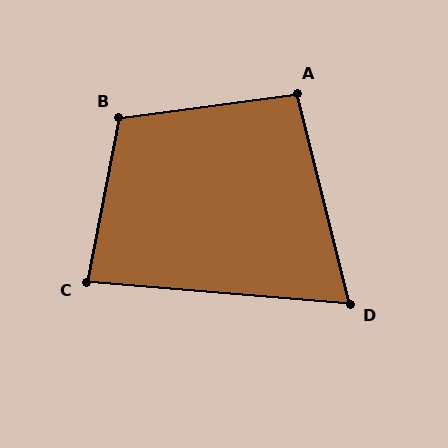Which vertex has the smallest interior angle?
D, at approximately 71 degrees.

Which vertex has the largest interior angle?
B, at approximately 109 degrees.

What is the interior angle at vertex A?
Approximately 96 degrees (obtuse).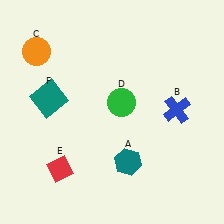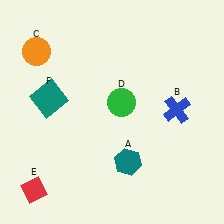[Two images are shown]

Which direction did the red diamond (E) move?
The red diamond (E) moved left.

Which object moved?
The red diamond (E) moved left.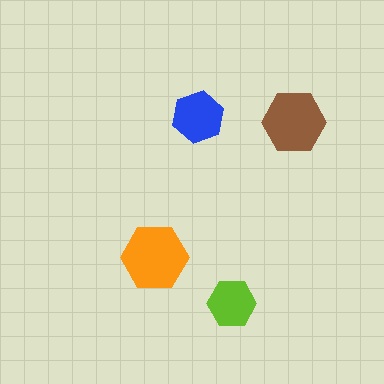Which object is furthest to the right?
The brown hexagon is rightmost.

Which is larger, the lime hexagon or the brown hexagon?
The brown one.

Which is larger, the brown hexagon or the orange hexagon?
The orange one.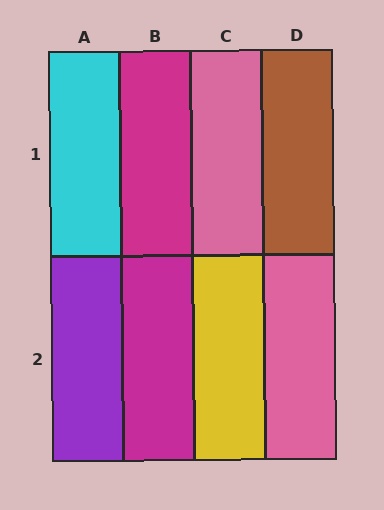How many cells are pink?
2 cells are pink.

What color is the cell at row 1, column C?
Pink.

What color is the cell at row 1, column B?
Magenta.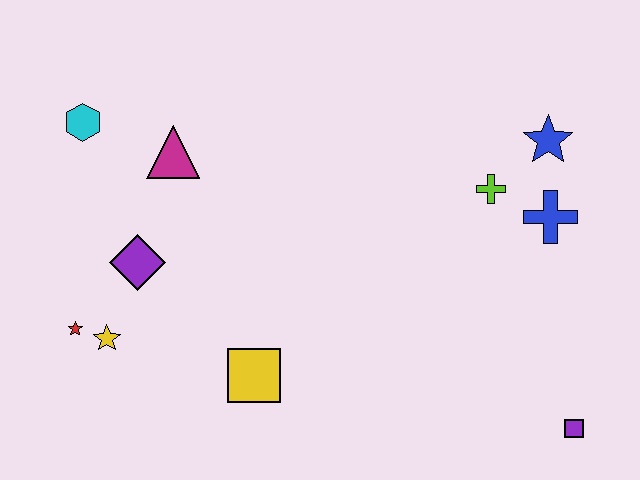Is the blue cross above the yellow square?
Yes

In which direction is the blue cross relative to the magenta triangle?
The blue cross is to the right of the magenta triangle.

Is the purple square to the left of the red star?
No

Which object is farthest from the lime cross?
The red star is farthest from the lime cross.